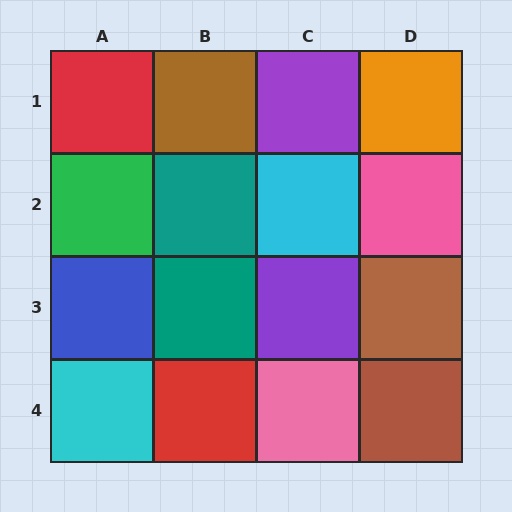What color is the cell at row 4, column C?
Pink.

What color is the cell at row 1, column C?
Purple.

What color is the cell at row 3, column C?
Purple.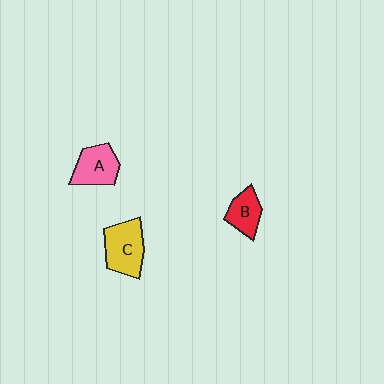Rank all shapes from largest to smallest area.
From largest to smallest: C (yellow), A (pink), B (red).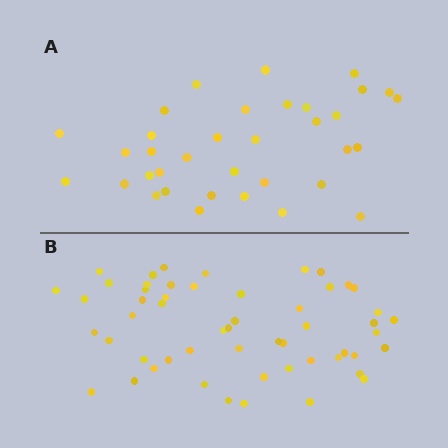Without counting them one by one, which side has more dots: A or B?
Region B (the bottom region) has more dots.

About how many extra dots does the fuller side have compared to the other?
Region B has approximately 20 more dots than region A.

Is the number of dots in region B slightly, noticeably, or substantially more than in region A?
Region B has substantially more. The ratio is roughly 1.5 to 1.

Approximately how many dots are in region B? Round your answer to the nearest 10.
About 50 dots. (The exact count is 54, which rounds to 50.)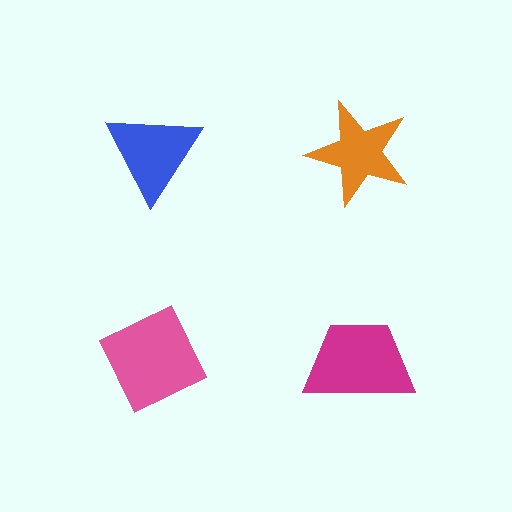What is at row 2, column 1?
A pink diamond.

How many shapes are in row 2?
2 shapes.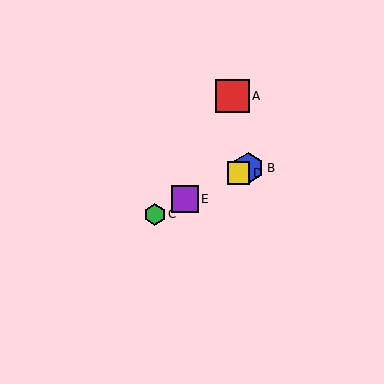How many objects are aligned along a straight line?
4 objects (B, C, D, E) are aligned along a straight line.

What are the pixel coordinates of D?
Object D is at (239, 173).